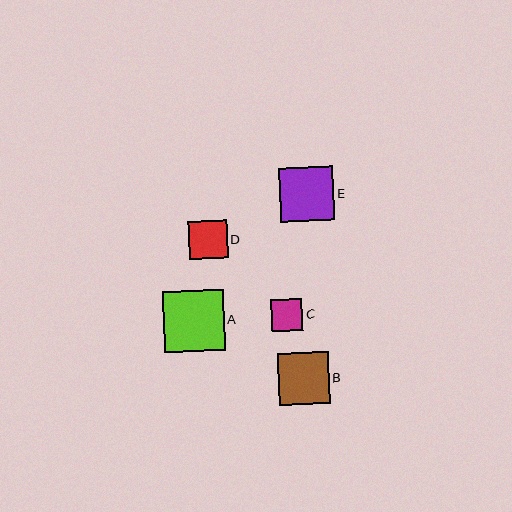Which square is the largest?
Square A is the largest with a size of approximately 61 pixels.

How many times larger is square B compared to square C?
Square B is approximately 1.6 times the size of square C.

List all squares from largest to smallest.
From largest to smallest: A, E, B, D, C.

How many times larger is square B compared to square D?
Square B is approximately 1.3 times the size of square D.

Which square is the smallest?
Square C is the smallest with a size of approximately 32 pixels.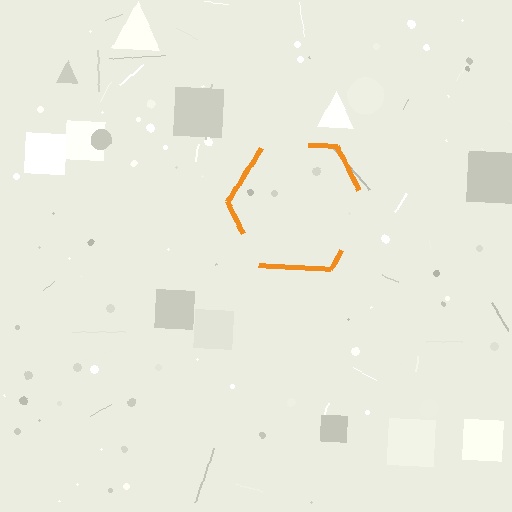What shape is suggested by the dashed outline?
The dashed outline suggests a hexagon.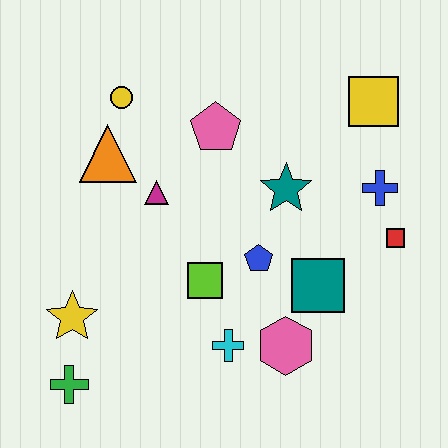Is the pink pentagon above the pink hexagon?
Yes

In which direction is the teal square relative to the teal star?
The teal square is below the teal star.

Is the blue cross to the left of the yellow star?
No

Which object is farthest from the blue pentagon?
The green cross is farthest from the blue pentagon.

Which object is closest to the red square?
The blue cross is closest to the red square.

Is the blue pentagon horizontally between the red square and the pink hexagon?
No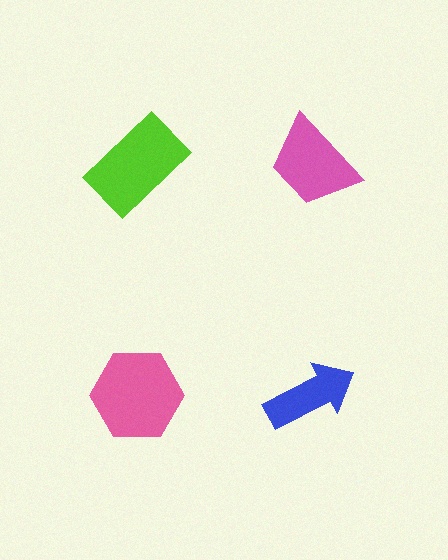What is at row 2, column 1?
A pink hexagon.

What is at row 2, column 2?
A blue arrow.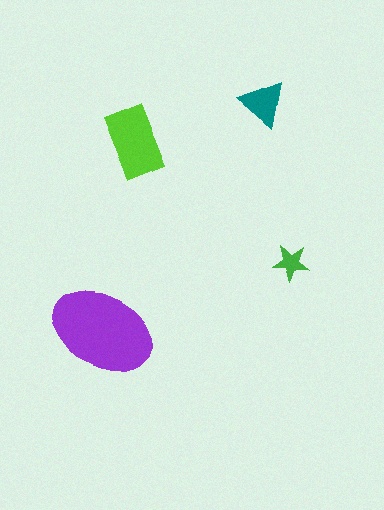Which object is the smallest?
The green star.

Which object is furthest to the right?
The green star is rightmost.